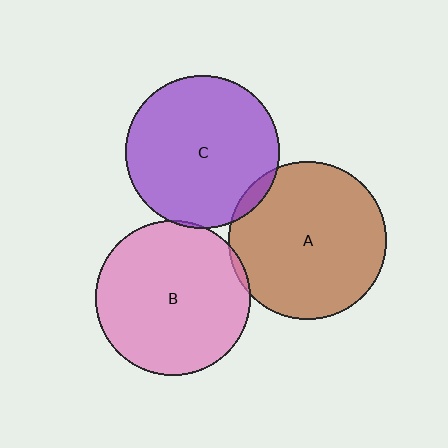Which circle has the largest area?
Circle A (brown).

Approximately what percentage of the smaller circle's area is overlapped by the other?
Approximately 5%.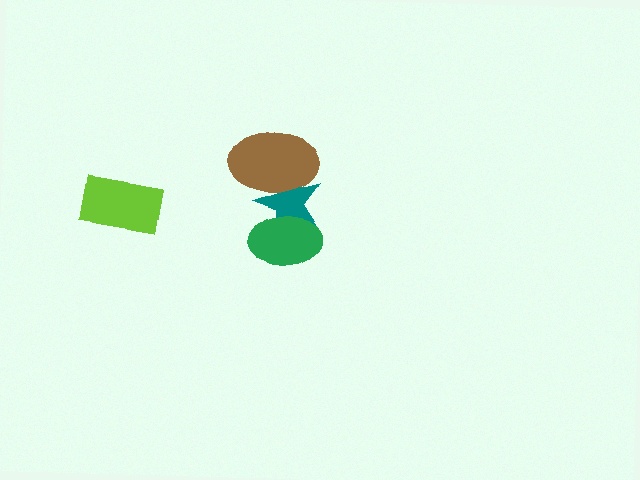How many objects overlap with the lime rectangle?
0 objects overlap with the lime rectangle.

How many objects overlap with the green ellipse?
1 object overlaps with the green ellipse.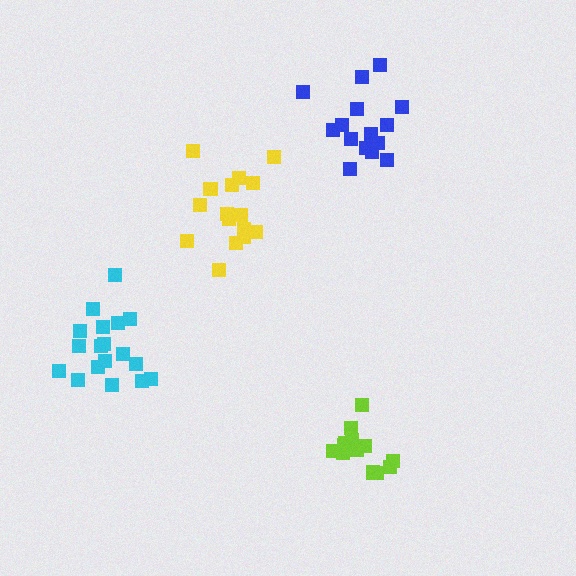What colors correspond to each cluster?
The clusters are colored: yellow, cyan, blue, lime.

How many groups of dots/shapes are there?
There are 4 groups.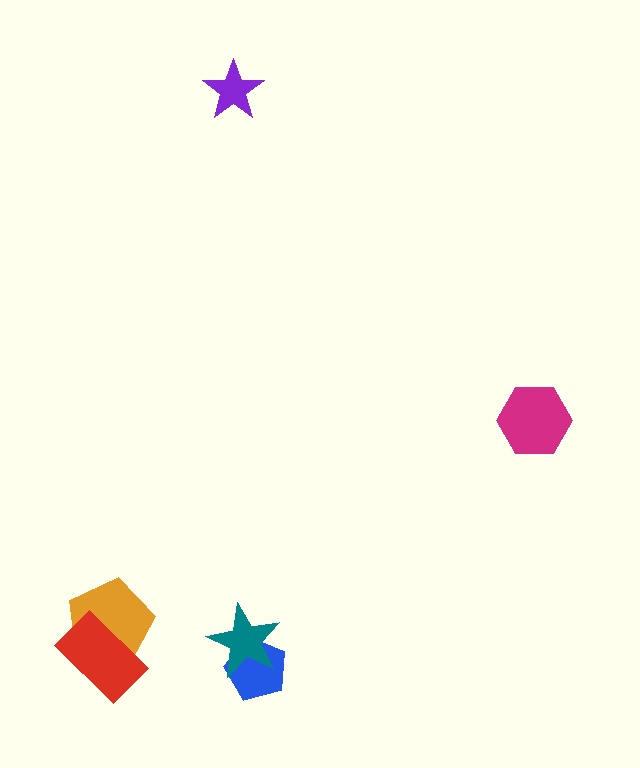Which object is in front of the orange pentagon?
The red rectangle is in front of the orange pentagon.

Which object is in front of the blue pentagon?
The teal star is in front of the blue pentagon.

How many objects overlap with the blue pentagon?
1 object overlaps with the blue pentagon.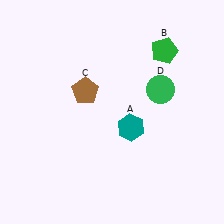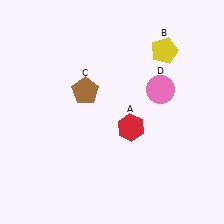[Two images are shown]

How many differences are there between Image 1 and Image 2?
There are 3 differences between the two images.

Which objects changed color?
A changed from teal to red. B changed from green to yellow. D changed from green to pink.